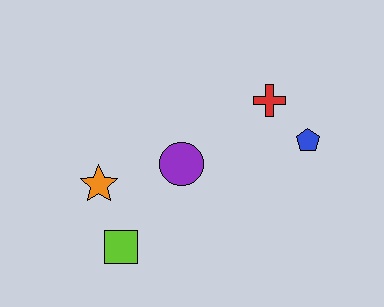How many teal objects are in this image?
There are no teal objects.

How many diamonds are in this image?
There are no diamonds.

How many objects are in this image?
There are 5 objects.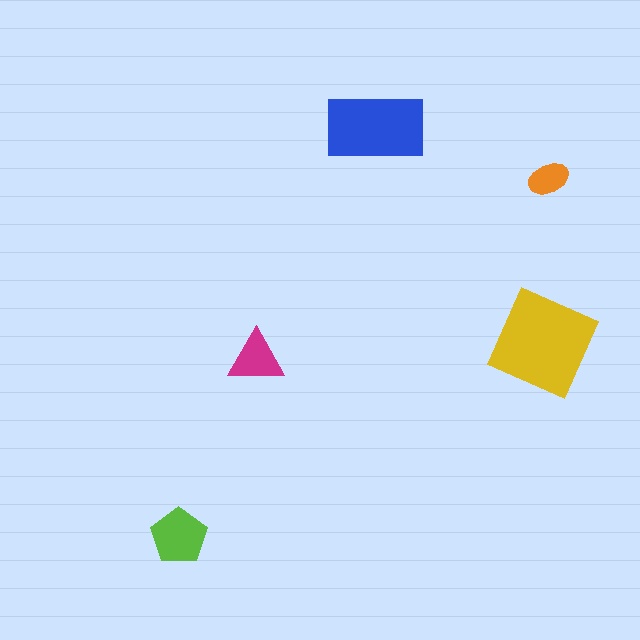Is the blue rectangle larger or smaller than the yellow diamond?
Smaller.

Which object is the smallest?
The orange ellipse.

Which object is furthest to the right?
The orange ellipse is rightmost.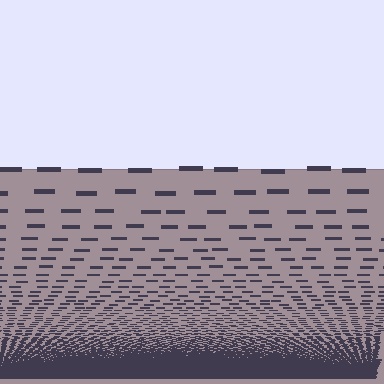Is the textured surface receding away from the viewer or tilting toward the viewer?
The surface appears to tilt toward the viewer. Texture elements get larger and sparser toward the top.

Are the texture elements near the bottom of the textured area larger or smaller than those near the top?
Smaller. The gradient is inverted — elements near the bottom are smaller and denser.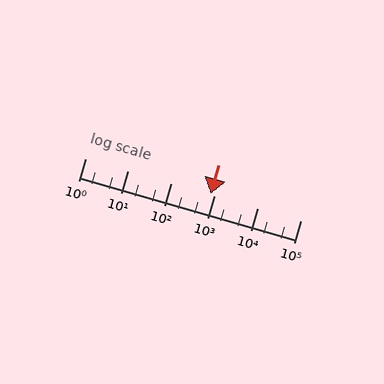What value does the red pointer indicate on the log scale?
The pointer indicates approximately 830.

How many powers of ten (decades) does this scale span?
The scale spans 5 decades, from 1 to 100000.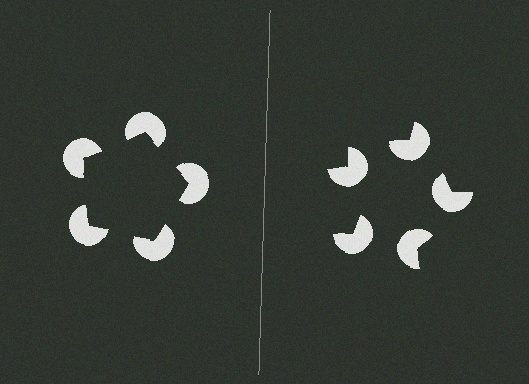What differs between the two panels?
The pac-man discs are positioned identically on both sides; only the wedge orientations differ. On the left they align to a pentagon; on the right they are misaligned.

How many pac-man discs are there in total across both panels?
10 — 5 on each side.